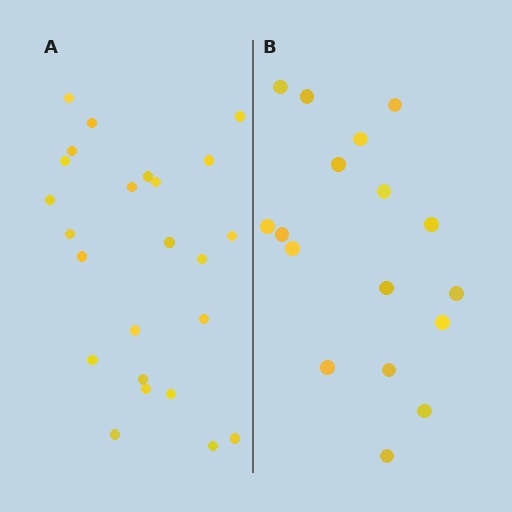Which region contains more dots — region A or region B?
Region A (the left region) has more dots.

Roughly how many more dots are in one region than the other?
Region A has roughly 8 or so more dots than region B.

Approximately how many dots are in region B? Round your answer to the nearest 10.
About 20 dots. (The exact count is 17, which rounds to 20.)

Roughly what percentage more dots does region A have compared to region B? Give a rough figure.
About 40% more.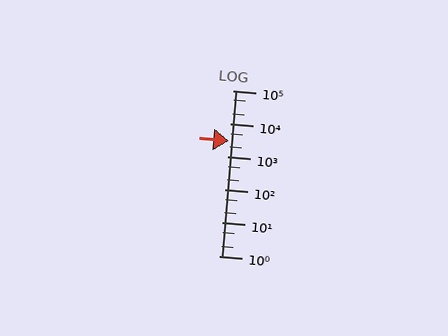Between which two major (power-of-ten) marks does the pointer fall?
The pointer is between 1000 and 10000.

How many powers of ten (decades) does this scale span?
The scale spans 5 decades, from 1 to 100000.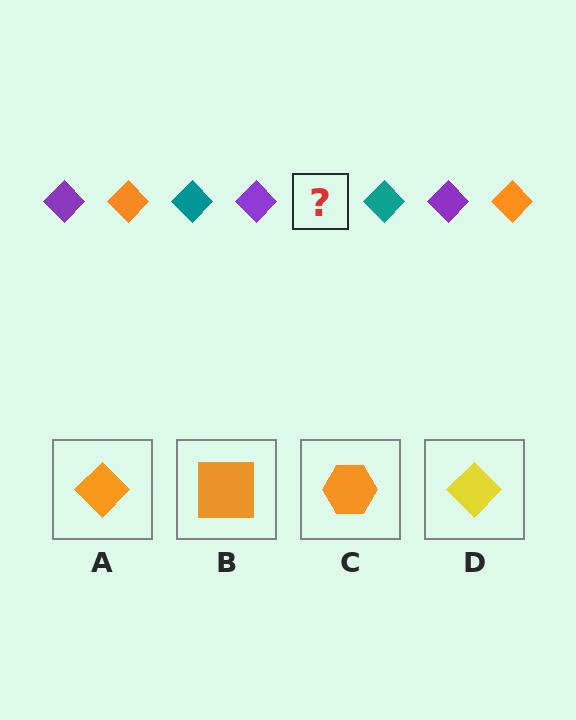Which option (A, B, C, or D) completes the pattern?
A.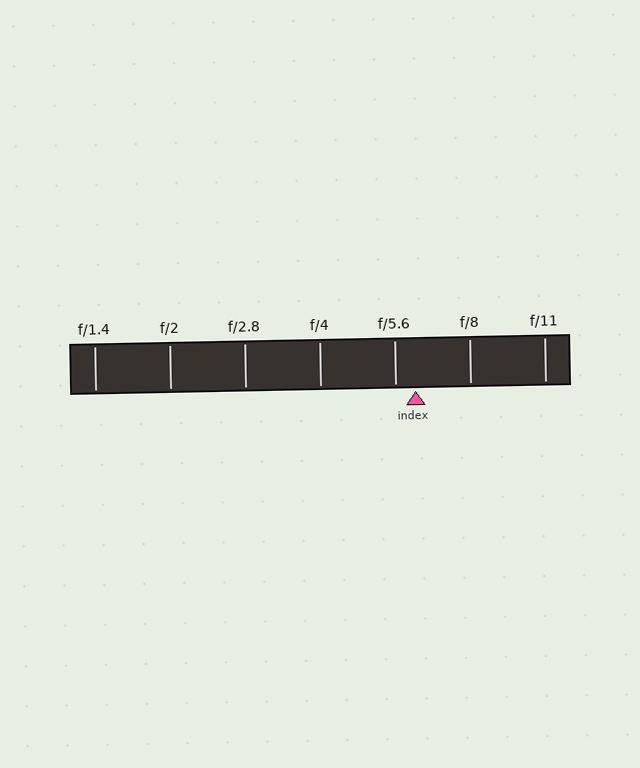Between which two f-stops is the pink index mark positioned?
The index mark is between f/5.6 and f/8.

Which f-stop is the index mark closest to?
The index mark is closest to f/5.6.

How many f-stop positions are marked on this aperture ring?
There are 7 f-stop positions marked.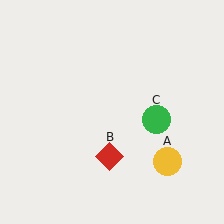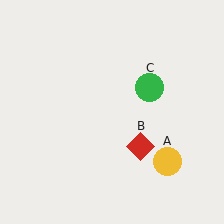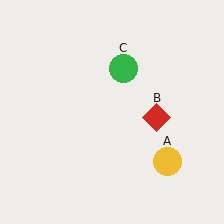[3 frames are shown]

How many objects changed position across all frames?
2 objects changed position: red diamond (object B), green circle (object C).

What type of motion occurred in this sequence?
The red diamond (object B), green circle (object C) rotated counterclockwise around the center of the scene.